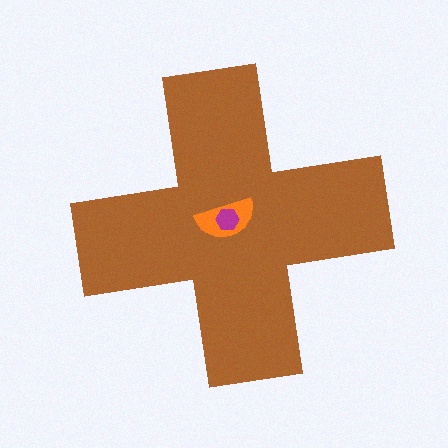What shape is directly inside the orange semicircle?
The magenta hexagon.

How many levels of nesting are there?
3.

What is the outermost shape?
The brown cross.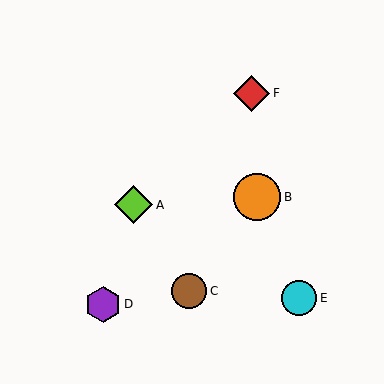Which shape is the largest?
The orange circle (labeled B) is the largest.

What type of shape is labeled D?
Shape D is a purple hexagon.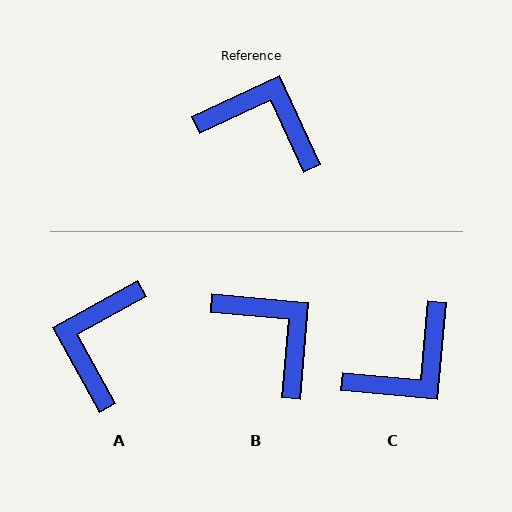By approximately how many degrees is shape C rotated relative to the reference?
Approximately 120 degrees clockwise.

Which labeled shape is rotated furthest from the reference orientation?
C, about 120 degrees away.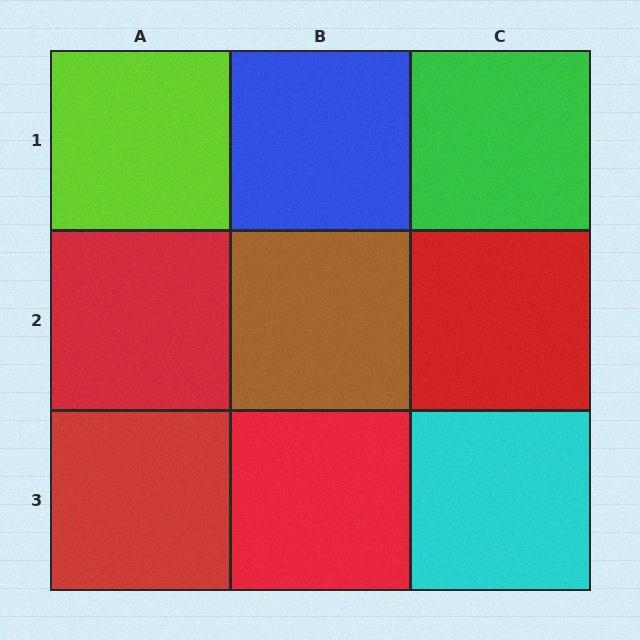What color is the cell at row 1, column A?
Lime.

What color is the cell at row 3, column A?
Red.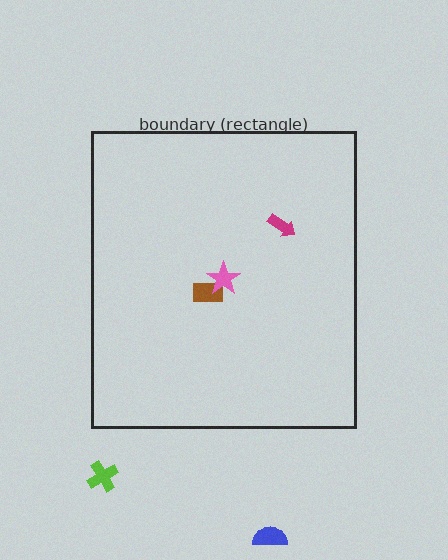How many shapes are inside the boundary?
3 inside, 2 outside.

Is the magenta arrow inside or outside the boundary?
Inside.